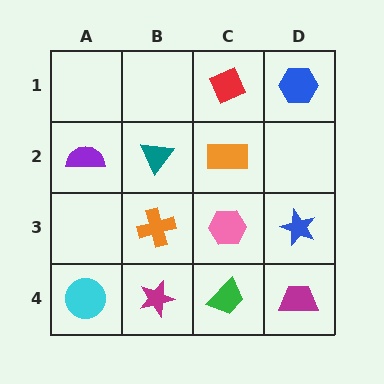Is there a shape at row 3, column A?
No, that cell is empty.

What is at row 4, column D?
A magenta trapezoid.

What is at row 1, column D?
A blue hexagon.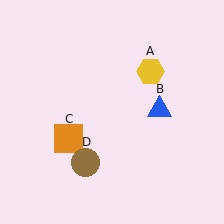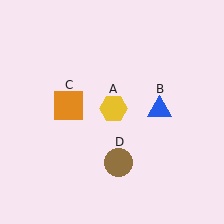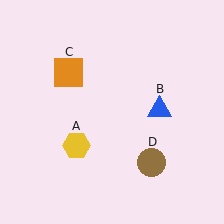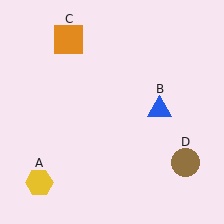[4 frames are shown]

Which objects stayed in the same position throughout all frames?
Blue triangle (object B) remained stationary.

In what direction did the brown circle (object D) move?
The brown circle (object D) moved right.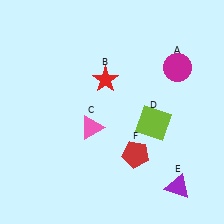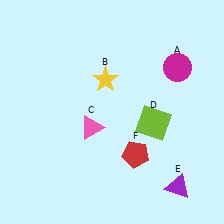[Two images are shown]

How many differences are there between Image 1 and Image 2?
There is 1 difference between the two images.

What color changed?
The star (B) changed from red in Image 1 to yellow in Image 2.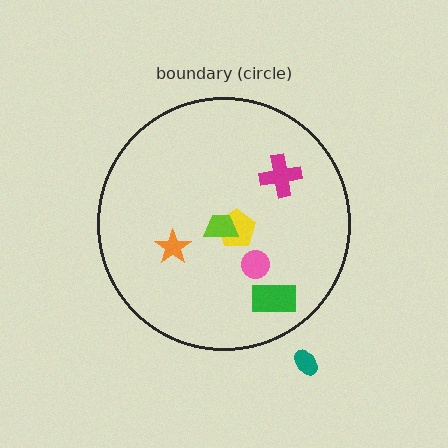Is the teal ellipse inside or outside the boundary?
Outside.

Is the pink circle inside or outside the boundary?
Inside.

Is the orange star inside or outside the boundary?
Inside.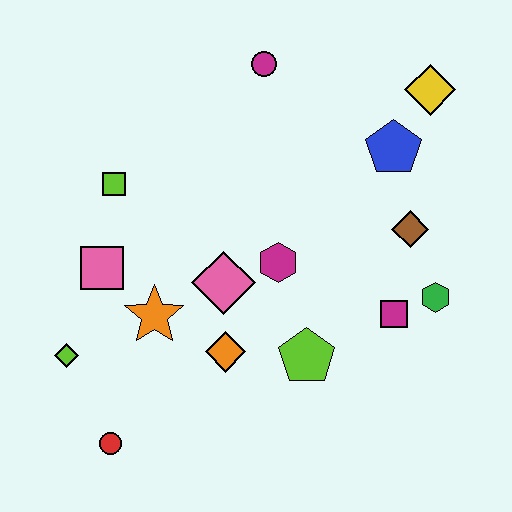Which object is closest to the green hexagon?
The magenta square is closest to the green hexagon.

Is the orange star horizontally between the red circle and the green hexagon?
Yes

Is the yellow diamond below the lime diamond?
No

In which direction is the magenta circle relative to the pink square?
The magenta circle is above the pink square.